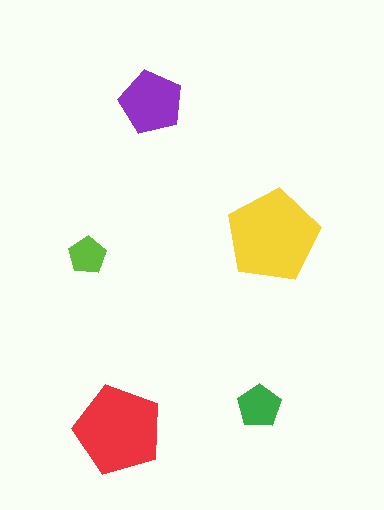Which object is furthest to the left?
The lime pentagon is leftmost.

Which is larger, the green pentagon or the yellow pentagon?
The yellow one.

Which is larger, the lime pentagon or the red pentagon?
The red one.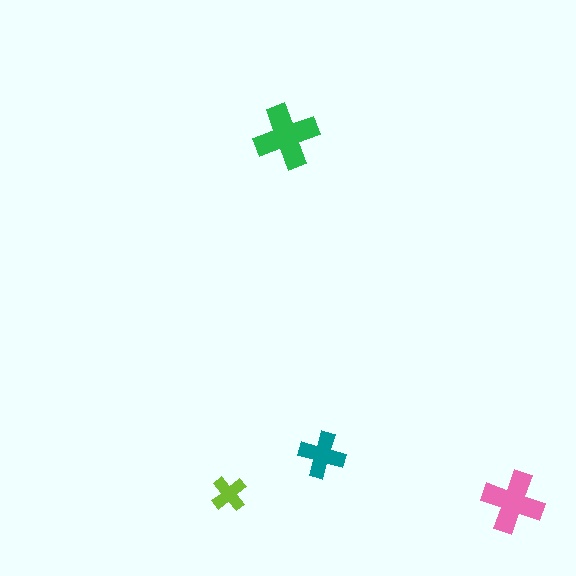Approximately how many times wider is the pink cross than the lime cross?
About 1.5 times wider.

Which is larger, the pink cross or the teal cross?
The pink one.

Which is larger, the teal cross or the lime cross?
The teal one.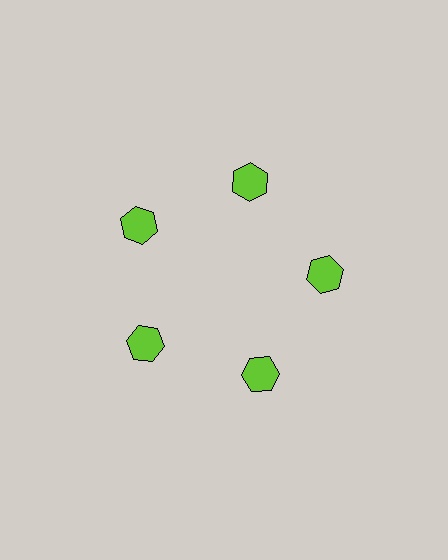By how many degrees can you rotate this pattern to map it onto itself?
The pattern maps onto itself every 72 degrees of rotation.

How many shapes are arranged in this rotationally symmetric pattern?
There are 5 shapes, arranged in 5 groups of 1.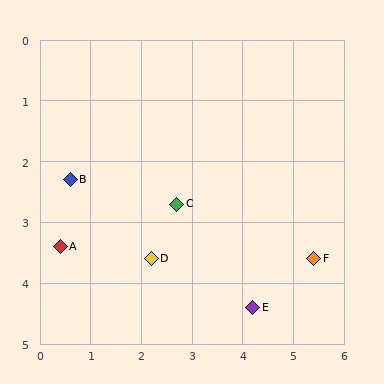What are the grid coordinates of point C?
Point C is at approximately (2.7, 2.7).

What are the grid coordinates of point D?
Point D is at approximately (2.2, 3.6).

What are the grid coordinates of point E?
Point E is at approximately (4.2, 4.4).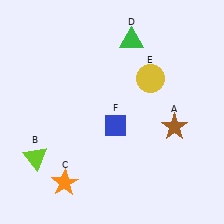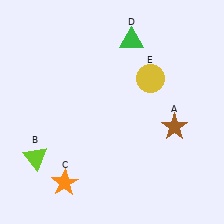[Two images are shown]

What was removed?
The blue diamond (F) was removed in Image 2.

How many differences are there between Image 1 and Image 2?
There is 1 difference between the two images.